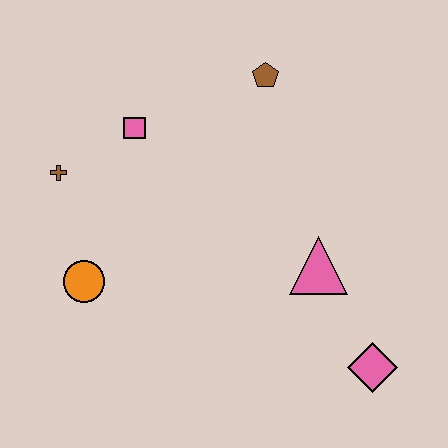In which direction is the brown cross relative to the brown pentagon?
The brown cross is to the left of the brown pentagon.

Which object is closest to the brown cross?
The pink square is closest to the brown cross.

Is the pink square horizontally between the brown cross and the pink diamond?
Yes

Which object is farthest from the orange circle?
The pink diamond is farthest from the orange circle.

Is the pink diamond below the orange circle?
Yes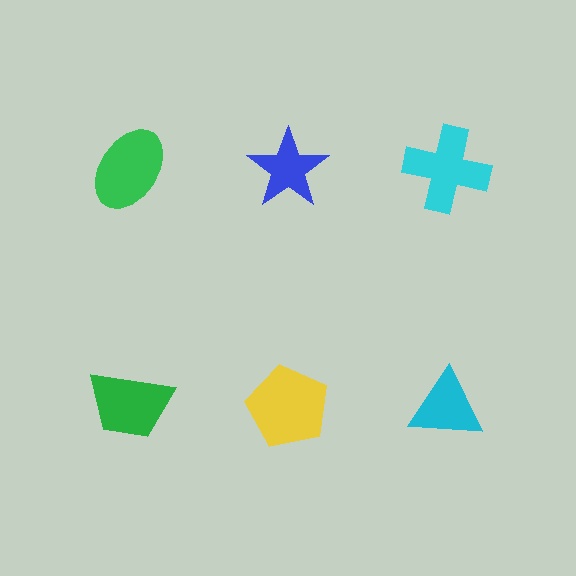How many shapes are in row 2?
3 shapes.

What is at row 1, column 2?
A blue star.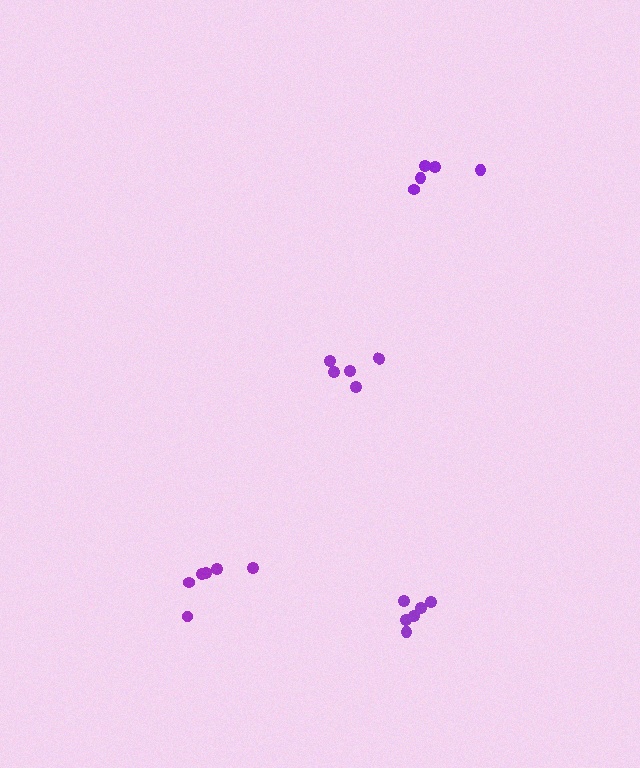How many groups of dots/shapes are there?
There are 4 groups.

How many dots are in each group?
Group 1: 5 dots, Group 2: 6 dots, Group 3: 5 dots, Group 4: 6 dots (22 total).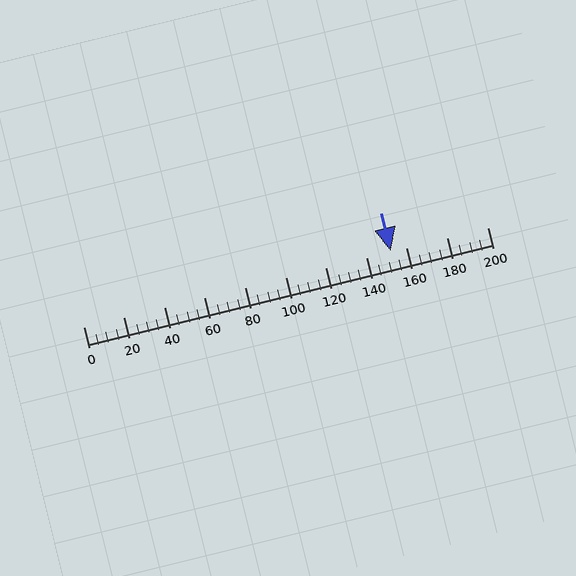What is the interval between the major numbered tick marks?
The major tick marks are spaced 20 units apart.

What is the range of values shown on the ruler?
The ruler shows values from 0 to 200.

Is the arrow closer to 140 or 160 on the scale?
The arrow is closer to 160.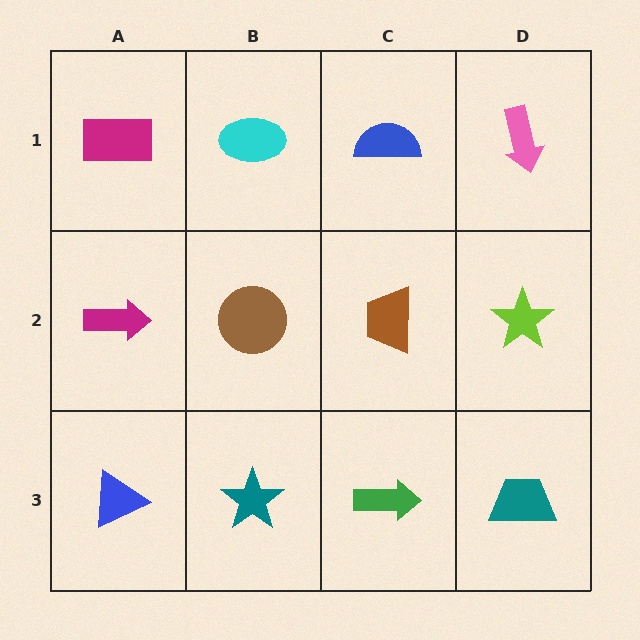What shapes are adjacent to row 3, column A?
A magenta arrow (row 2, column A), a teal star (row 3, column B).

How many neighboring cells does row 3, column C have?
3.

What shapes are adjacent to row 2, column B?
A cyan ellipse (row 1, column B), a teal star (row 3, column B), a magenta arrow (row 2, column A), a brown trapezoid (row 2, column C).